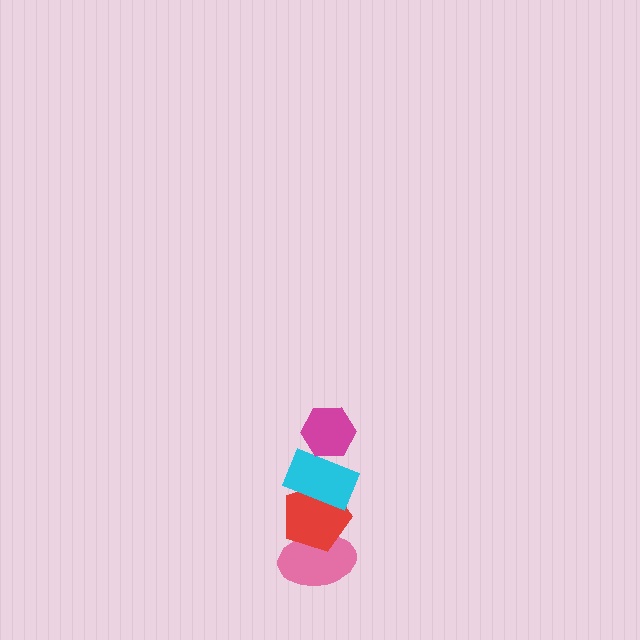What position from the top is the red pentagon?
The red pentagon is 3rd from the top.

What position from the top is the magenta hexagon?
The magenta hexagon is 1st from the top.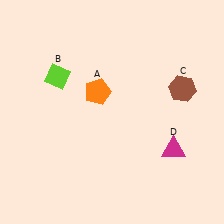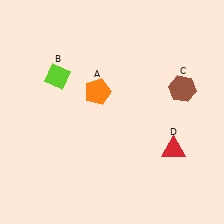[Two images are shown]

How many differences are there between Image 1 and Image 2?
There is 1 difference between the two images.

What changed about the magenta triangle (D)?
In Image 1, D is magenta. In Image 2, it changed to red.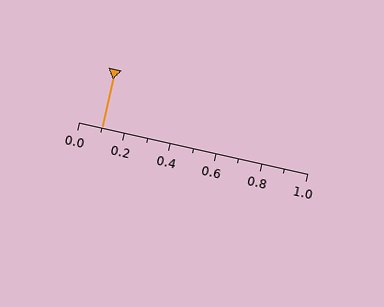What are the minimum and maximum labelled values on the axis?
The axis runs from 0.0 to 1.0.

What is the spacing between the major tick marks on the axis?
The major ticks are spaced 0.2 apart.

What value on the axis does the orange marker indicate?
The marker indicates approximately 0.1.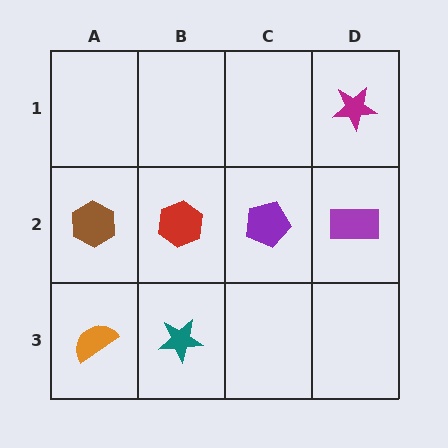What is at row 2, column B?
A red hexagon.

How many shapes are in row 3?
2 shapes.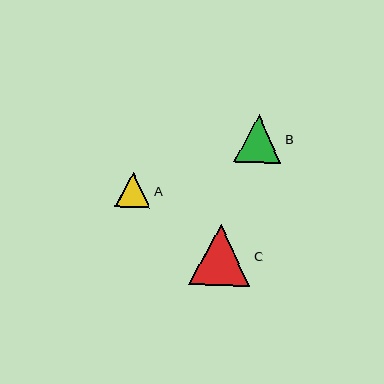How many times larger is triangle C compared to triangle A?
Triangle C is approximately 1.7 times the size of triangle A.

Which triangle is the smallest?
Triangle A is the smallest with a size of approximately 35 pixels.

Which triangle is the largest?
Triangle C is the largest with a size of approximately 61 pixels.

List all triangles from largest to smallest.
From largest to smallest: C, B, A.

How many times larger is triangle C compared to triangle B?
Triangle C is approximately 1.3 times the size of triangle B.